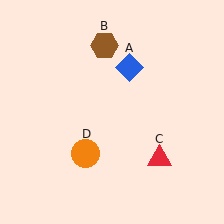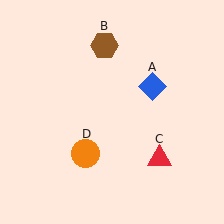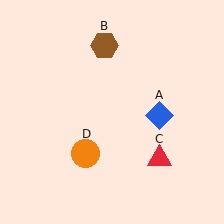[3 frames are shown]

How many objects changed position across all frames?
1 object changed position: blue diamond (object A).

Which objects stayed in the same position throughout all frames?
Brown hexagon (object B) and red triangle (object C) and orange circle (object D) remained stationary.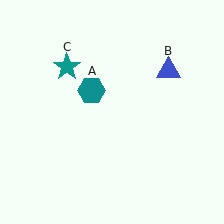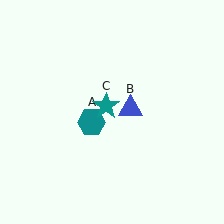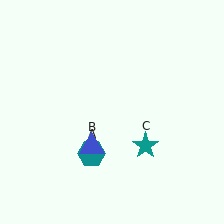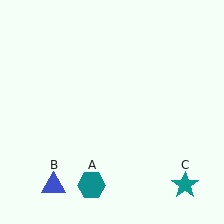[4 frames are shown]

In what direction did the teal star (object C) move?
The teal star (object C) moved down and to the right.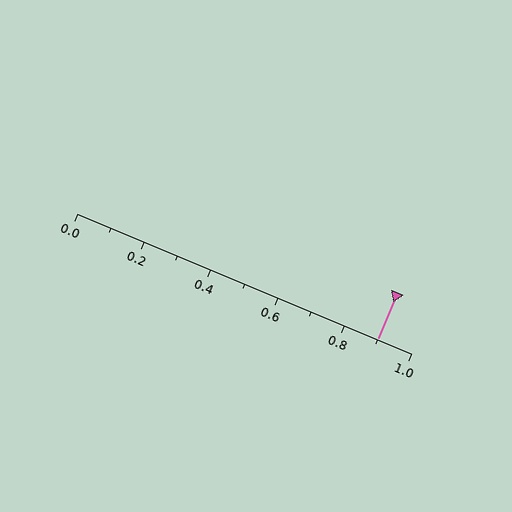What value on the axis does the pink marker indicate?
The marker indicates approximately 0.9.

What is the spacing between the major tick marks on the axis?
The major ticks are spaced 0.2 apart.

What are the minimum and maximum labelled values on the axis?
The axis runs from 0.0 to 1.0.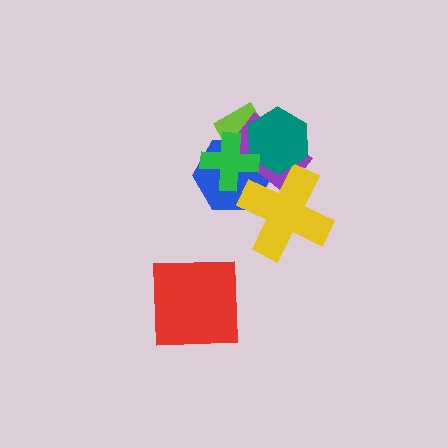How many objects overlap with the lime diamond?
4 objects overlap with the lime diamond.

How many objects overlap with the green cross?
4 objects overlap with the green cross.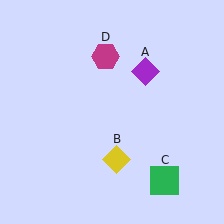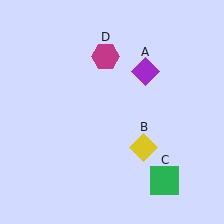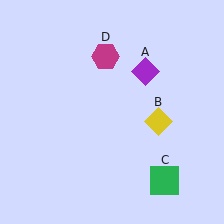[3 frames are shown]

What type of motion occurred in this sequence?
The yellow diamond (object B) rotated counterclockwise around the center of the scene.